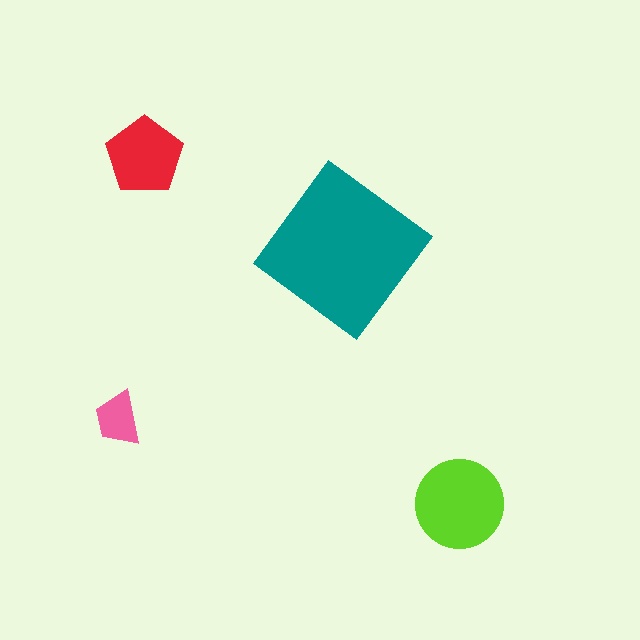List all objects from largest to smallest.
The teal diamond, the lime circle, the red pentagon, the pink trapezoid.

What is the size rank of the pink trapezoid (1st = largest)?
4th.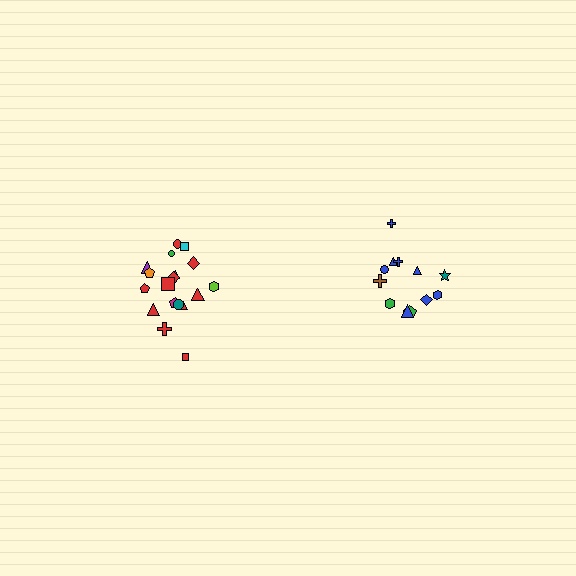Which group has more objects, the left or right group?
The left group.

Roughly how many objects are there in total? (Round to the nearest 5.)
Roughly 30 objects in total.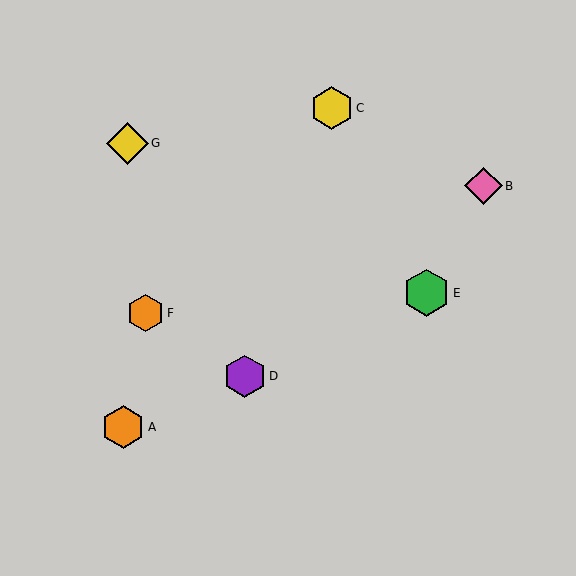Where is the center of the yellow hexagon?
The center of the yellow hexagon is at (332, 108).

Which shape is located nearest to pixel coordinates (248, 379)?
The purple hexagon (labeled D) at (245, 376) is nearest to that location.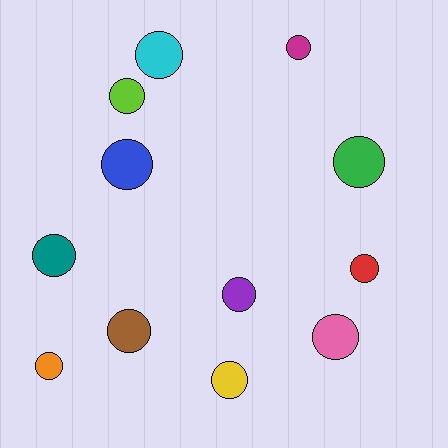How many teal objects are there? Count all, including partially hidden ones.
There is 1 teal object.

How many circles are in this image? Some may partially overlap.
There are 12 circles.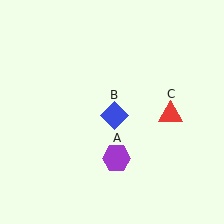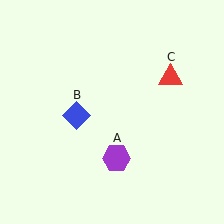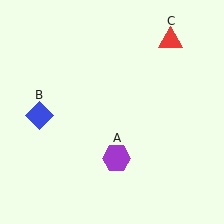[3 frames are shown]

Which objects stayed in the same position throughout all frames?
Purple hexagon (object A) remained stationary.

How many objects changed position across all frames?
2 objects changed position: blue diamond (object B), red triangle (object C).